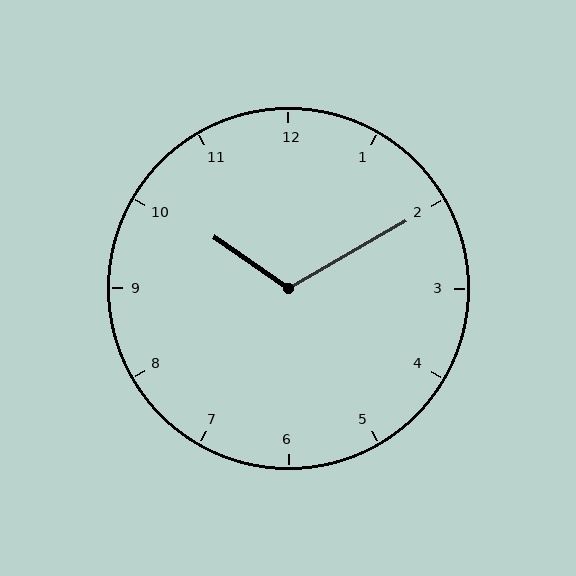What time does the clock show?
10:10.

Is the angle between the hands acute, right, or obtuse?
It is obtuse.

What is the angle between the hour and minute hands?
Approximately 115 degrees.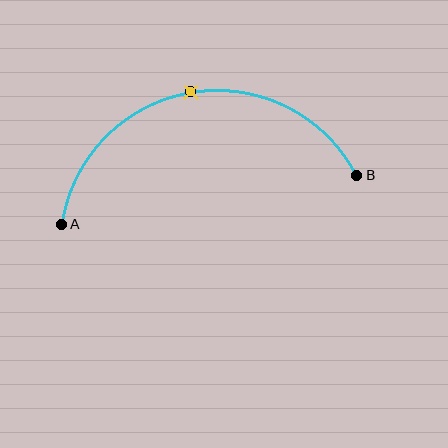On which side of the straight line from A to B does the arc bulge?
The arc bulges above the straight line connecting A and B.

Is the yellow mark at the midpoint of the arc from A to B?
Yes. The yellow mark lies on the arc at equal arc-length from both A and B — it is the arc midpoint.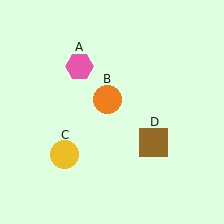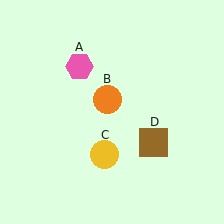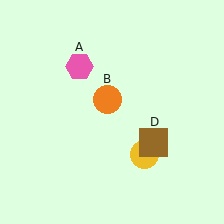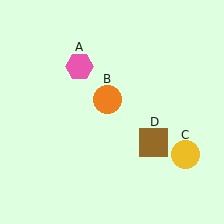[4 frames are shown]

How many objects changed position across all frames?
1 object changed position: yellow circle (object C).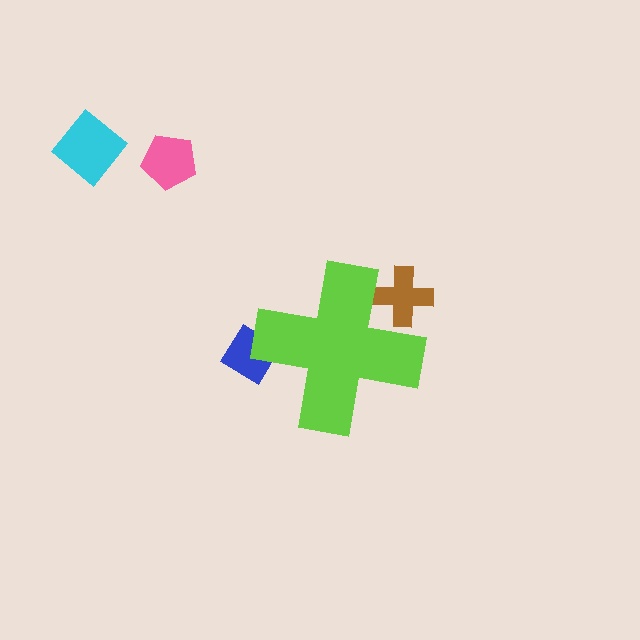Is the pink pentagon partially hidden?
No, the pink pentagon is fully visible.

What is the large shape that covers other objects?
A lime cross.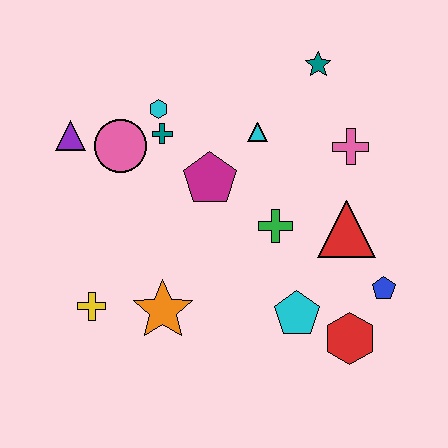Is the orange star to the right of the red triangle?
No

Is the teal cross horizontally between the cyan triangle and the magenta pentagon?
No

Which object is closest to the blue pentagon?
The red hexagon is closest to the blue pentagon.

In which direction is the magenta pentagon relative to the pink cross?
The magenta pentagon is to the left of the pink cross.